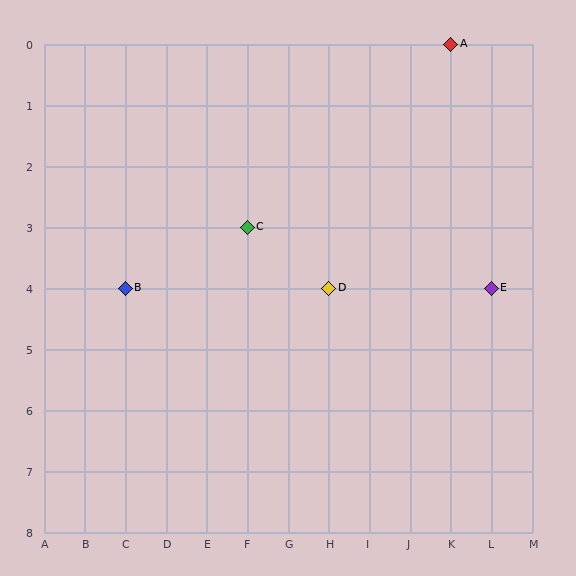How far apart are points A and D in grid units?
Points A and D are 3 columns and 4 rows apart (about 5.0 grid units diagonally).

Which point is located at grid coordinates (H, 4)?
Point D is at (H, 4).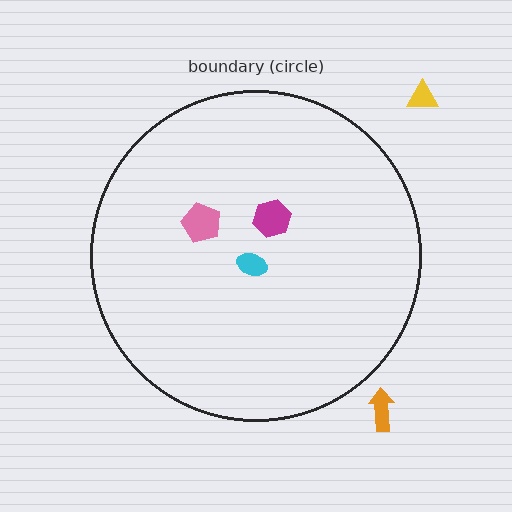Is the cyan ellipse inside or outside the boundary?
Inside.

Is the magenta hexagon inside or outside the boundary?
Inside.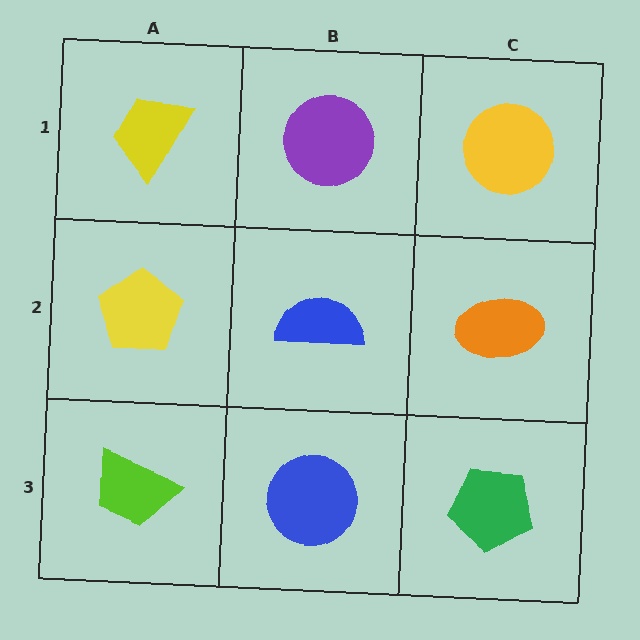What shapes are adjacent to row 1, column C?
An orange ellipse (row 2, column C), a purple circle (row 1, column B).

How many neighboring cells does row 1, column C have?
2.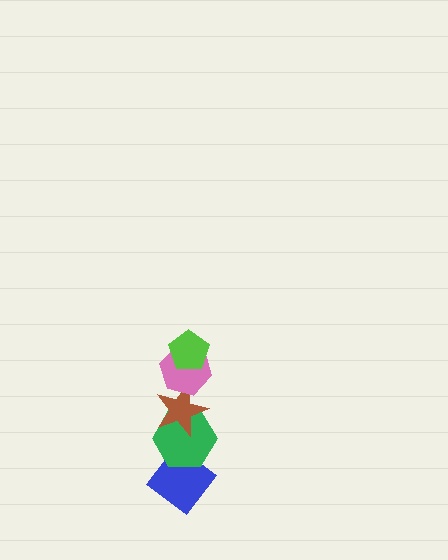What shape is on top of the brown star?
The pink hexagon is on top of the brown star.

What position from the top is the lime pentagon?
The lime pentagon is 1st from the top.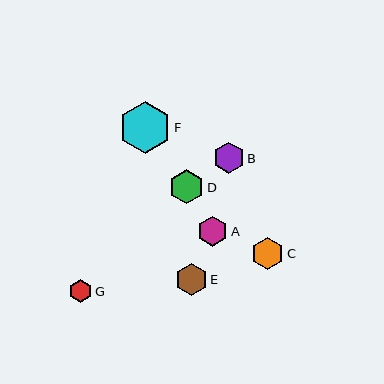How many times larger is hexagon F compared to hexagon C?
Hexagon F is approximately 1.6 times the size of hexagon C.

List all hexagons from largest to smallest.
From largest to smallest: F, D, C, E, B, A, G.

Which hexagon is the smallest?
Hexagon G is the smallest with a size of approximately 23 pixels.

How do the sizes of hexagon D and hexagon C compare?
Hexagon D and hexagon C are approximately the same size.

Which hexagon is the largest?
Hexagon F is the largest with a size of approximately 52 pixels.